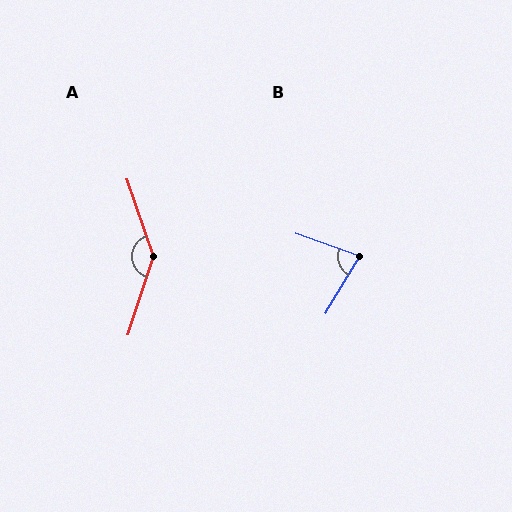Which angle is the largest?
A, at approximately 143 degrees.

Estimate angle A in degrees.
Approximately 143 degrees.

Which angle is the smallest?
B, at approximately 79 degrees.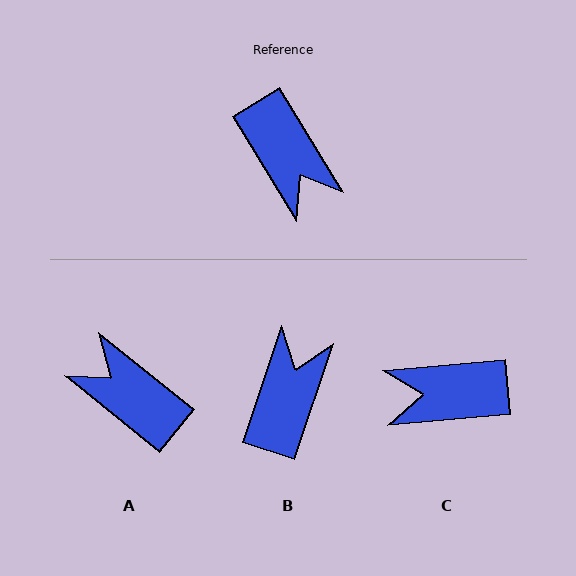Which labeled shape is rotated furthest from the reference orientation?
A, about 160 degrees away.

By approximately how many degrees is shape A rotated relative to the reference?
Approximately 160 degrees clockwise.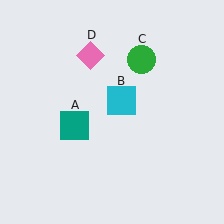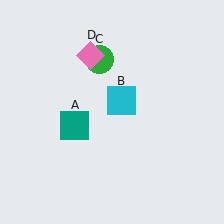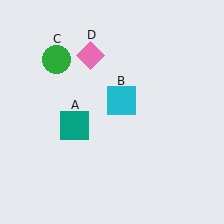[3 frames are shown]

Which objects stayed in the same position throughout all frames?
Teal square (object A) and cyan square (object B) and pink diamond (object D) remained stationary.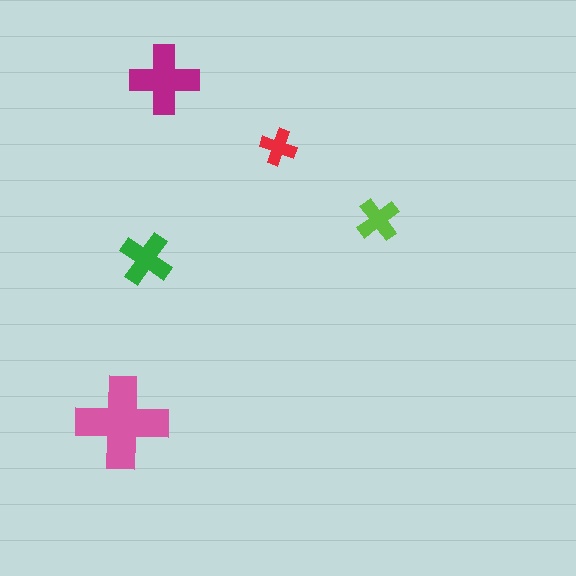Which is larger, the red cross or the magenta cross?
The magenta one.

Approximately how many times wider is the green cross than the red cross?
About 1.5 times wider.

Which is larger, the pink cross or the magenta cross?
The pink one.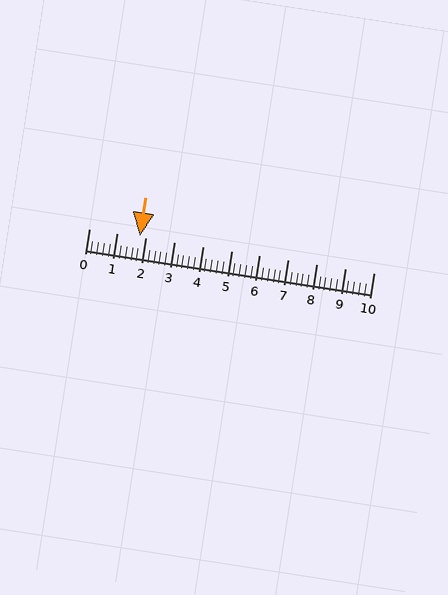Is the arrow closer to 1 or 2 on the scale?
The arrow is closer to 2.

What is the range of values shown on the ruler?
The ruler shows values from 0 to 10.